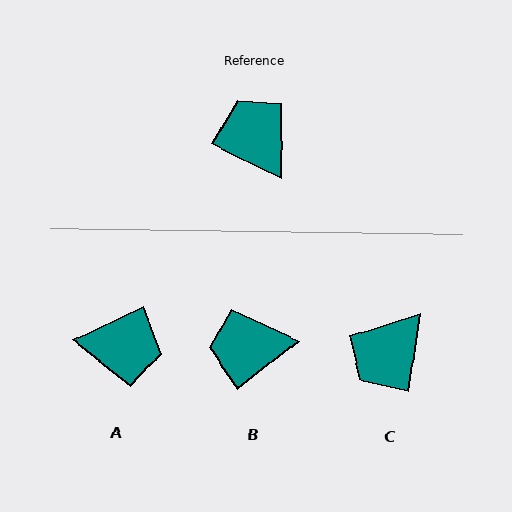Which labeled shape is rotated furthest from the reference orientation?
A, about 129 degrees away.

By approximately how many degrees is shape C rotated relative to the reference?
Approximately 107 degrees counter-clockwise.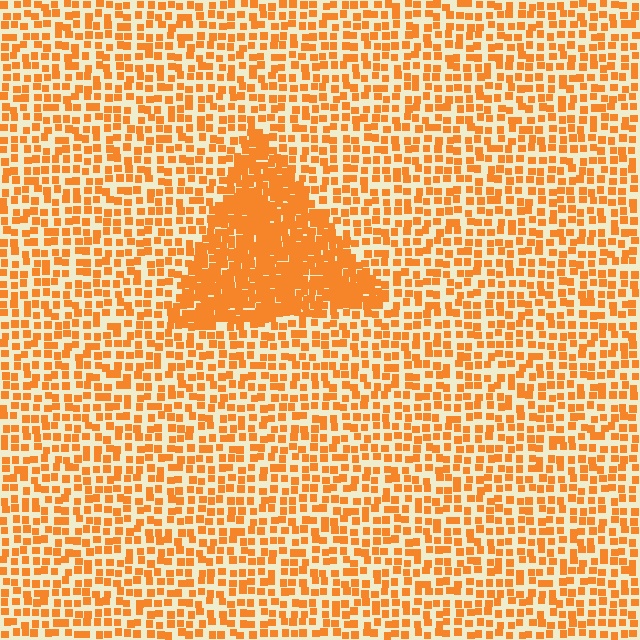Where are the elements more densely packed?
The elements are more densely packed inside the triangle boundary.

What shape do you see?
I see a triangle.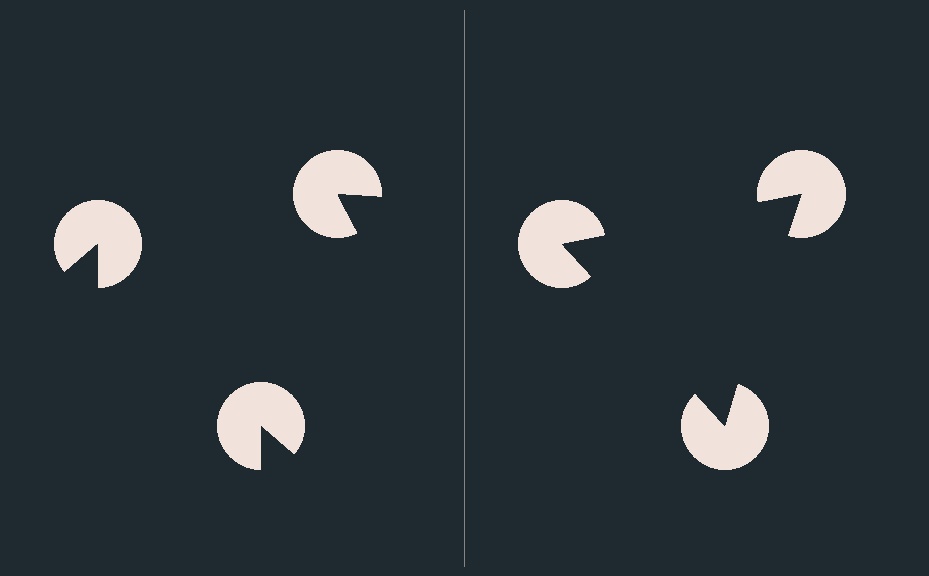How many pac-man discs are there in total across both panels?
6 — 3 on each side.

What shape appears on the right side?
An illusory triangle.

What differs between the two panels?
The pac-man discs are positioned identically on both sides; only the wedge orientations differ. On the right they align to a triangle; on the left they are misaligned.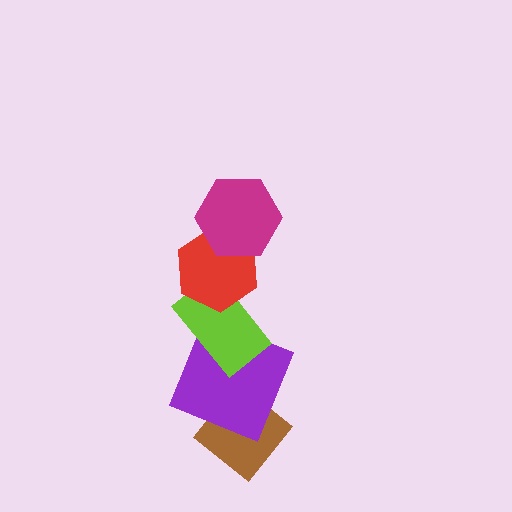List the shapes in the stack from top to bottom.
From top to bottom: the magenta hexagon, the red hexagon, the lime rectangle, the purple square, the brown diamond.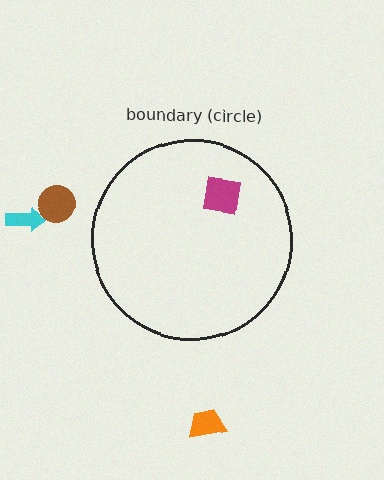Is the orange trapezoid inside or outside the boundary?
Outside.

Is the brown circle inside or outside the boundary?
Outside.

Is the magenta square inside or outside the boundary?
Inside.